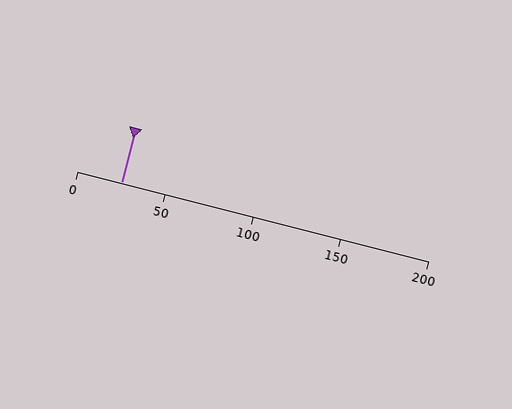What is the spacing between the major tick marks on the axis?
The major ticks are spaced 50 apart.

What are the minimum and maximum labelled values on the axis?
The axis runs from 0 to 200.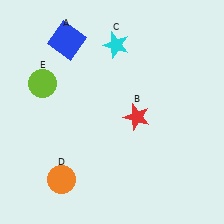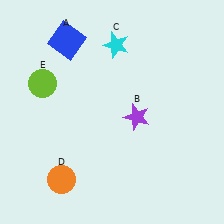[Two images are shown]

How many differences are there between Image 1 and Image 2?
There is 1 difference between the two images.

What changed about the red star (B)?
In Image 1, B is red. In Image 2, it changed to purple.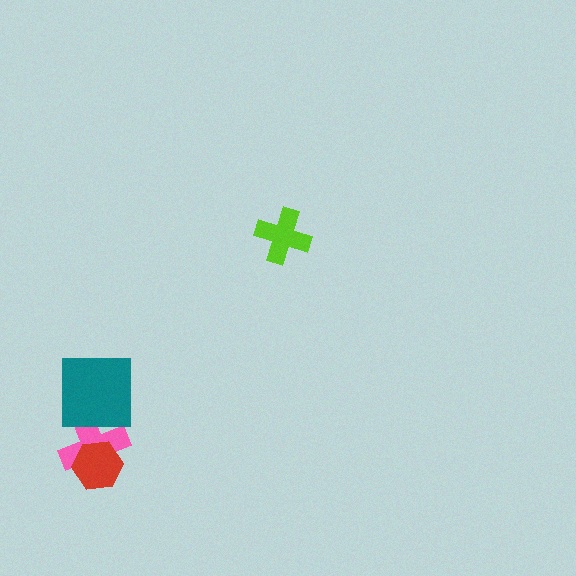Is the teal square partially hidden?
No, no other shape covers it.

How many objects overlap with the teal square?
1 object overlaps with the teal square.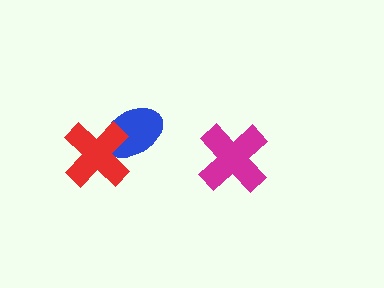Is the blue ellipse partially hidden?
Yes, it is partially covered by another shape.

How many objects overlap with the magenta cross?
0 objects overlap with the magenta cross.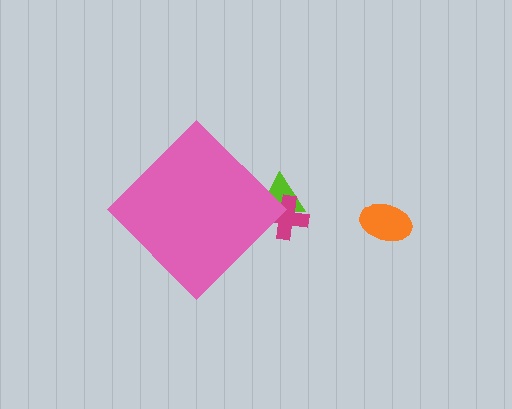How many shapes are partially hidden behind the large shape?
2 shapes are partially hidden.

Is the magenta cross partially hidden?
Yes, the magenta cross is partially hidden behind the pink diamond.